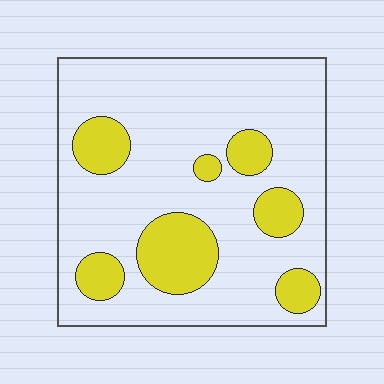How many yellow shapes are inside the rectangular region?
7.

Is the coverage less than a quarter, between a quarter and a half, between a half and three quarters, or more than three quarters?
Less than a quarter.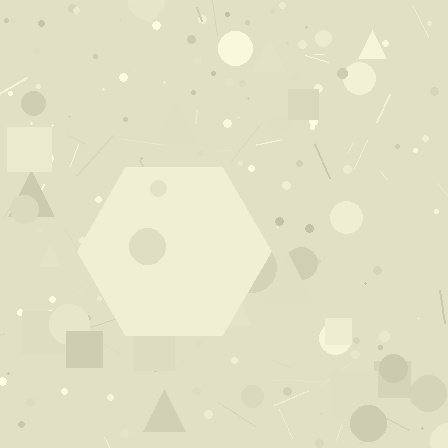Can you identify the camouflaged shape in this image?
The camouflaged shape is a hexagon.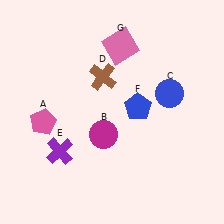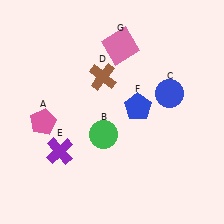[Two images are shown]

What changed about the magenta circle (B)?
In Image 1, B is magenta. In Image 2, it changed to green.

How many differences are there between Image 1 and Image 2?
There is 1 difference between the two images.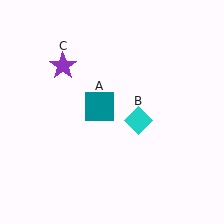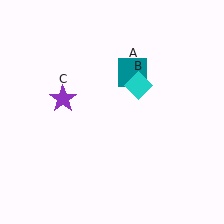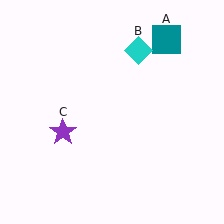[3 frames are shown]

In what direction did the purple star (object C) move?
The purple star (object C) moved down.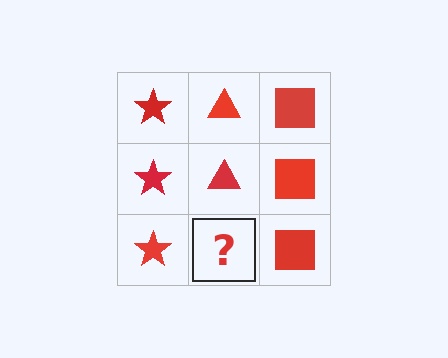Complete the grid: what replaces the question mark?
The question mark should be replaced with a red triangle.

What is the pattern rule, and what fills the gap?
The rule is that each column has a consistent shape. The gap should be filled with a red triangle.